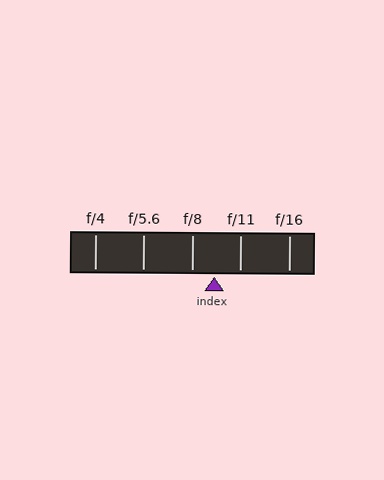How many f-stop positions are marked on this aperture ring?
There are 5 f-stop positions marked.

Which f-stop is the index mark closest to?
The index mark is closest to f/8.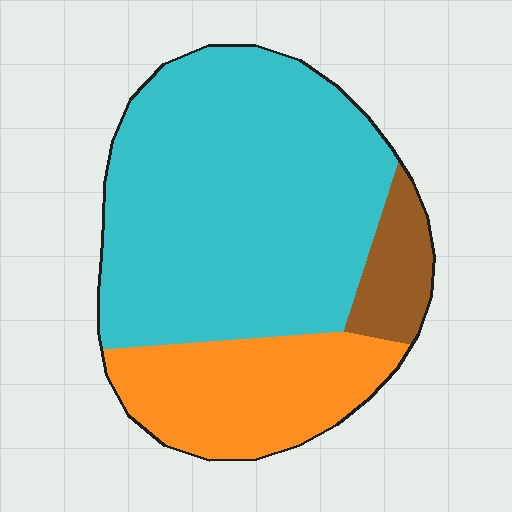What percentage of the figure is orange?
Orange covers 25% of the figure.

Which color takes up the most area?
Cyan, at roughly 65%.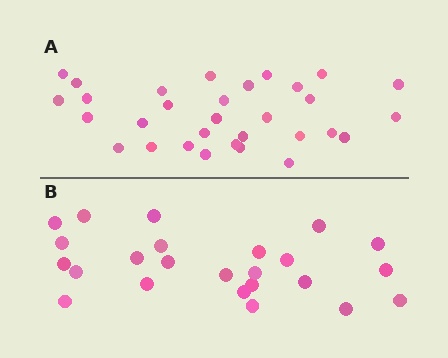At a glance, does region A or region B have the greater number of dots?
Region A (the top region) has more dots.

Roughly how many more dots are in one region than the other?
Region A has roughly 8 or so more dots than region B.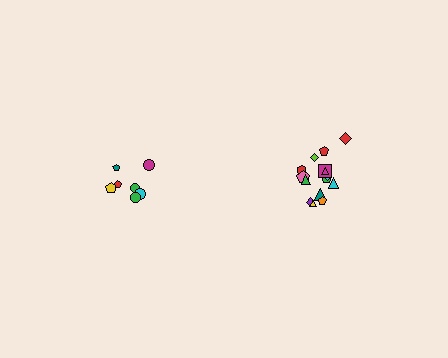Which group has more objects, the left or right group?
The right group.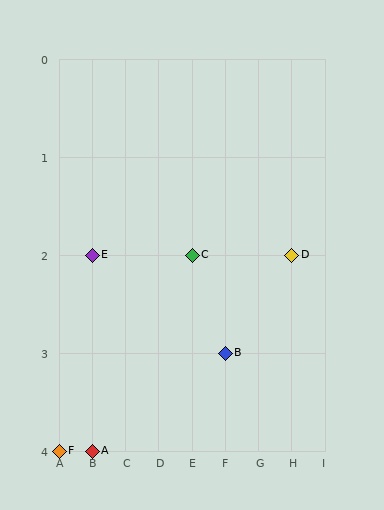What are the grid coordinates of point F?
Point F is at grid coordinates (A, 4).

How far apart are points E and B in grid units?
Points E and B are 4 columns and 1 row apart (about 4.1 grid units diagonally).